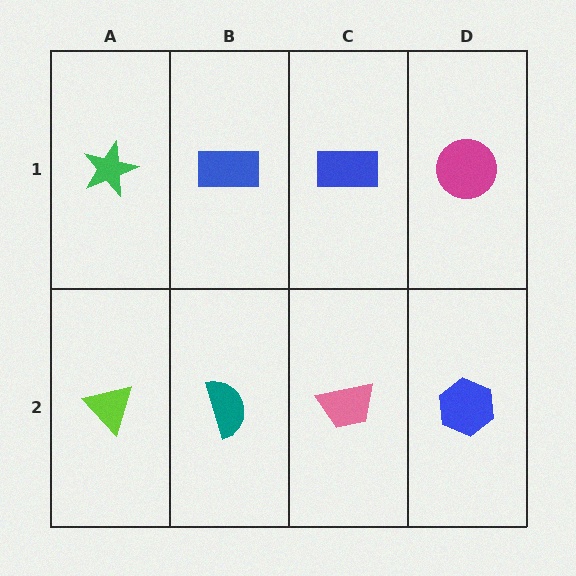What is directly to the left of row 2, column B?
A lime triangle.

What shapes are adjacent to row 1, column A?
A lime triangle (row 2, column A), a blue rectangle (row 1, column B).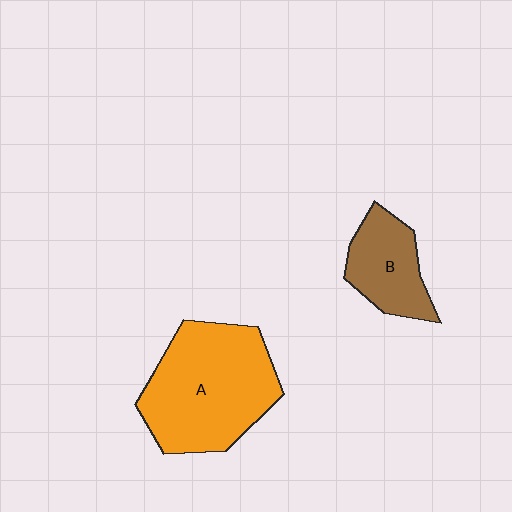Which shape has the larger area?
Shape A (orange).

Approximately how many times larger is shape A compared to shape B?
Approximately 2.1 times.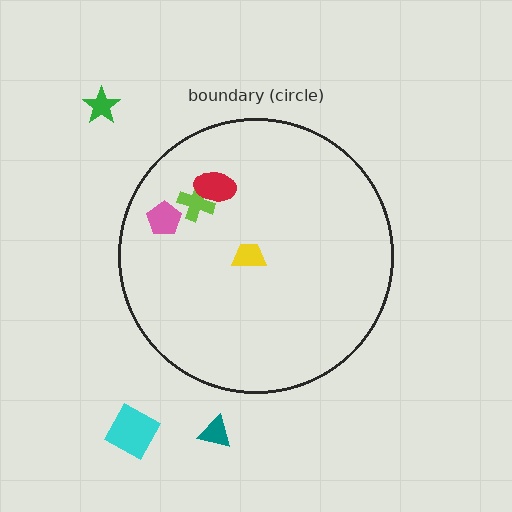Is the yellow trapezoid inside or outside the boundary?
Inside.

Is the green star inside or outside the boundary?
Outside.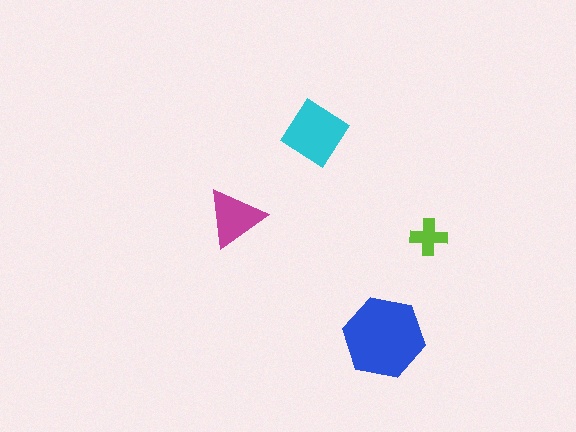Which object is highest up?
The cyan diamond is topmost.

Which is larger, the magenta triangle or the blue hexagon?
The blue hexagon.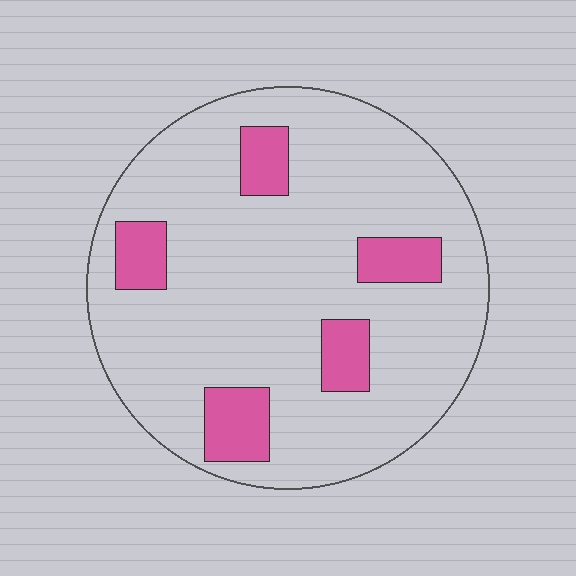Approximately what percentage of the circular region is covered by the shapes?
Approximately 15%.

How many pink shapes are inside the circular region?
5.